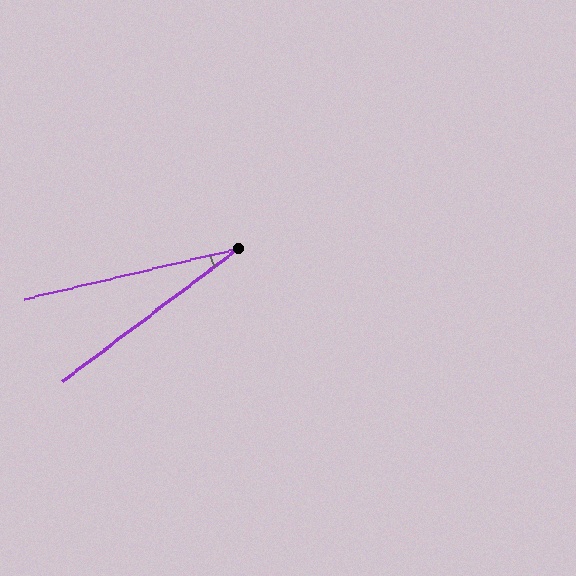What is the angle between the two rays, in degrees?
Approximately 24 degrees.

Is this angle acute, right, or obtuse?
It is acute.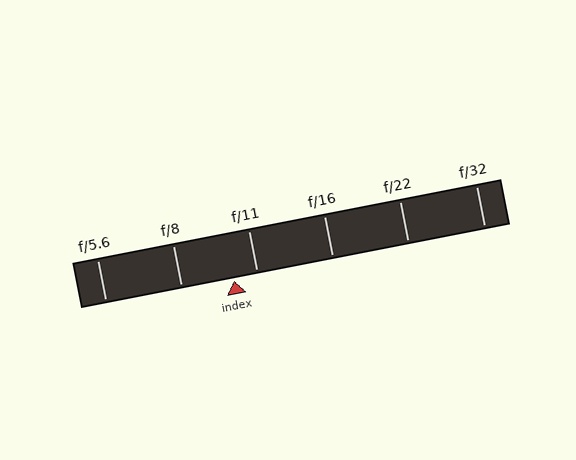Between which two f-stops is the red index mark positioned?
The index mark is between f/8 and f/11.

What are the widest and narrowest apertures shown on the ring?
The widest aperture shown is f/5.6 and the narrowest is f/32.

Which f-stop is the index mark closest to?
The index mark is closest to f/11.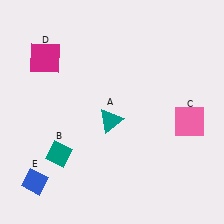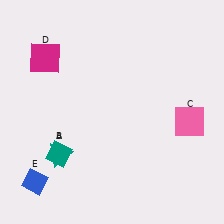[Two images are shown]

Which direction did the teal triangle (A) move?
The teal triangle (A) moved left.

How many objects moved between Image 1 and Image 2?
1 object moved between the two images.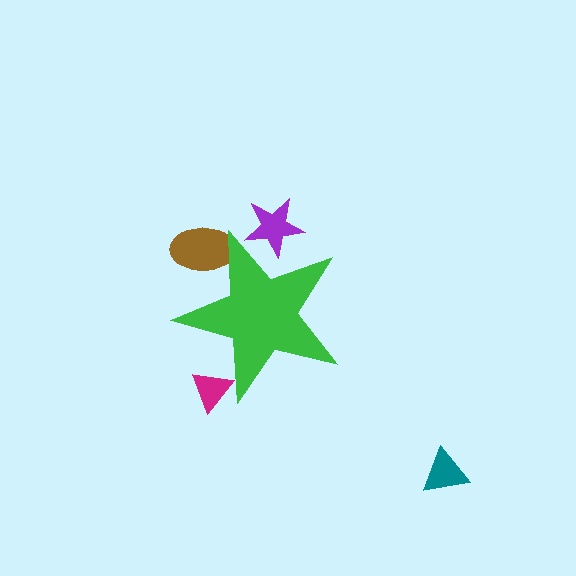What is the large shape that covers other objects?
A green star.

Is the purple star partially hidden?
Yes, the purple star is partially hidden behind the green star.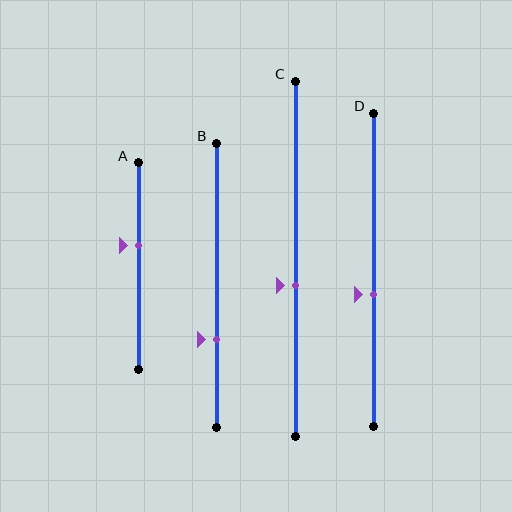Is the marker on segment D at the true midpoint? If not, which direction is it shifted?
No, the marker on segment D is shifted downward by about 8% of the segment length.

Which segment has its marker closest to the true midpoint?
Segment C has its marker closest to the true midpoint.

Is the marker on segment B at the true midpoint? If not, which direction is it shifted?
No, the marker on segment B is shifted downward by about 19% of the segment length.